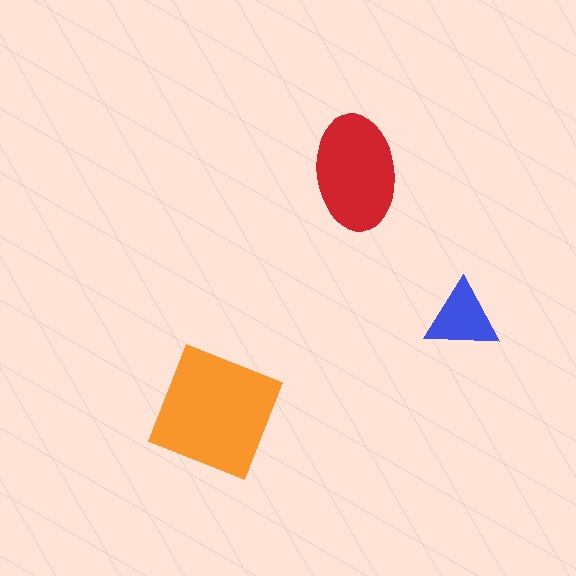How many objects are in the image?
There are 3 objects in the image.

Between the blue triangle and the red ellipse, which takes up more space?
The red ellipse.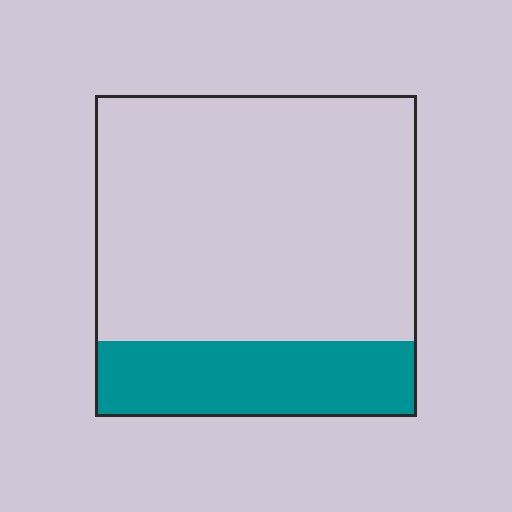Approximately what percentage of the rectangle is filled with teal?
Approximately 25%.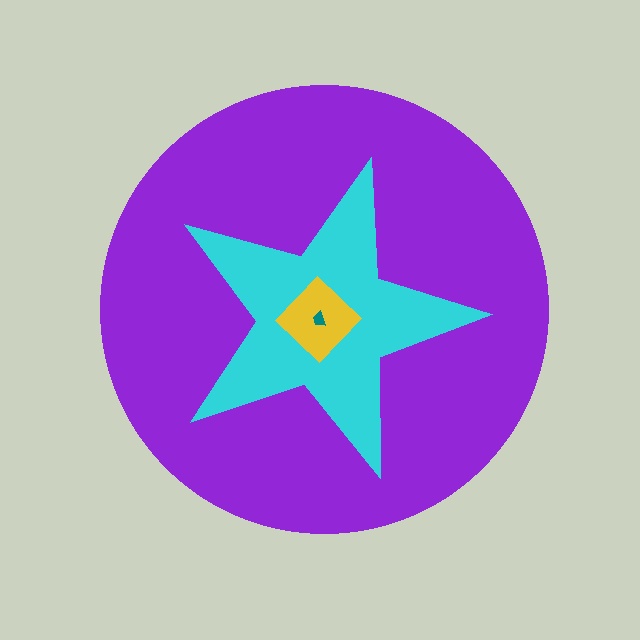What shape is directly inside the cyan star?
The yellow diamond.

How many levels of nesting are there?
4.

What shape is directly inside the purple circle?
The cyan star.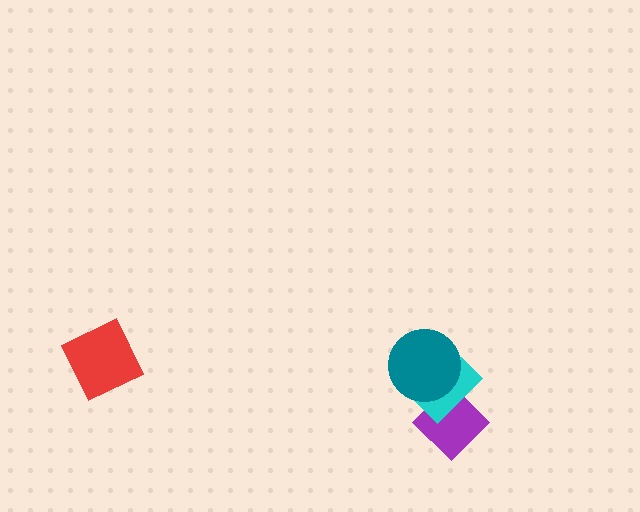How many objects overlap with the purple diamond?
2 objects overlap with the purple diamond.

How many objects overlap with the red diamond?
0 objects overlap with the red diamond.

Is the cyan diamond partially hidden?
Yes, it is partially covered by another shape.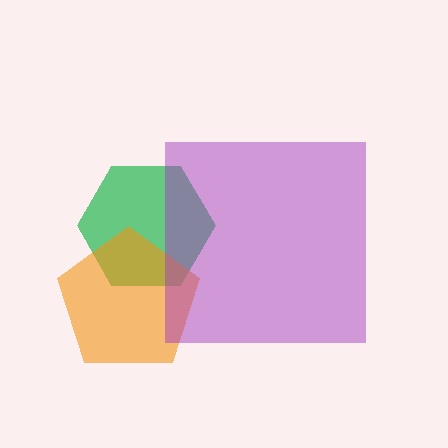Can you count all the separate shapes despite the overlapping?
Yes, there are 3 separate shapes.